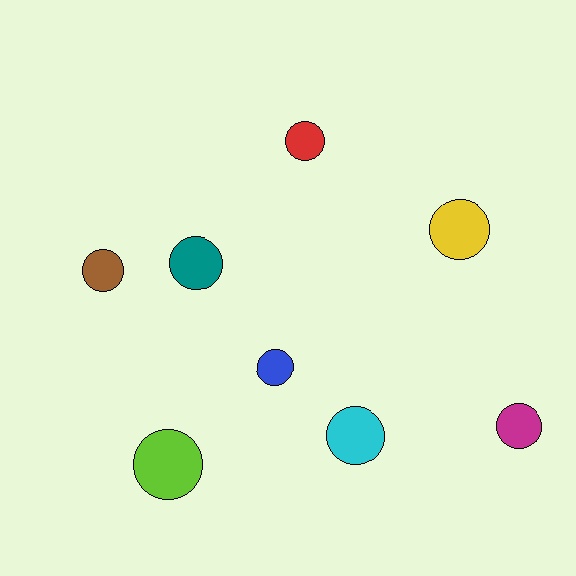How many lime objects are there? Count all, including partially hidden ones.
There is 1 lime object.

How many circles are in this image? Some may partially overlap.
There are 8 circles.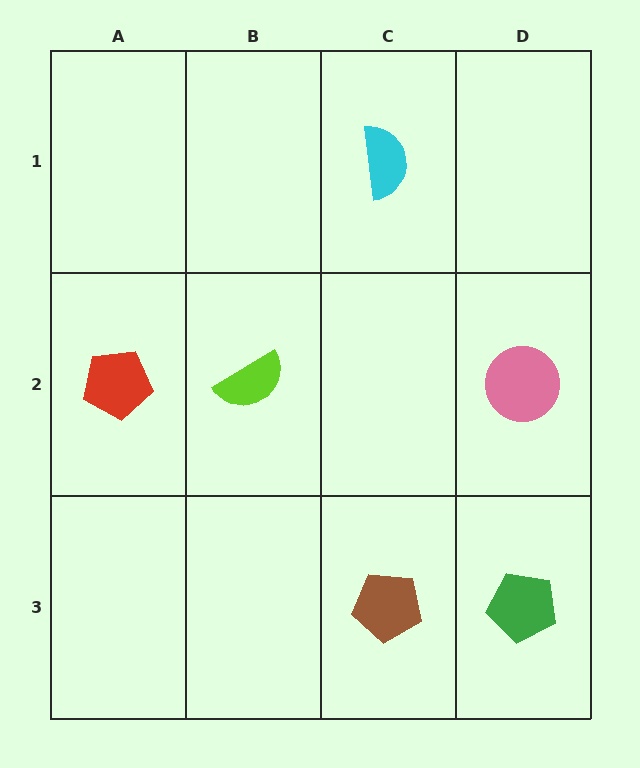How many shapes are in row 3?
2 shapes.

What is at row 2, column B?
A lime semicircle.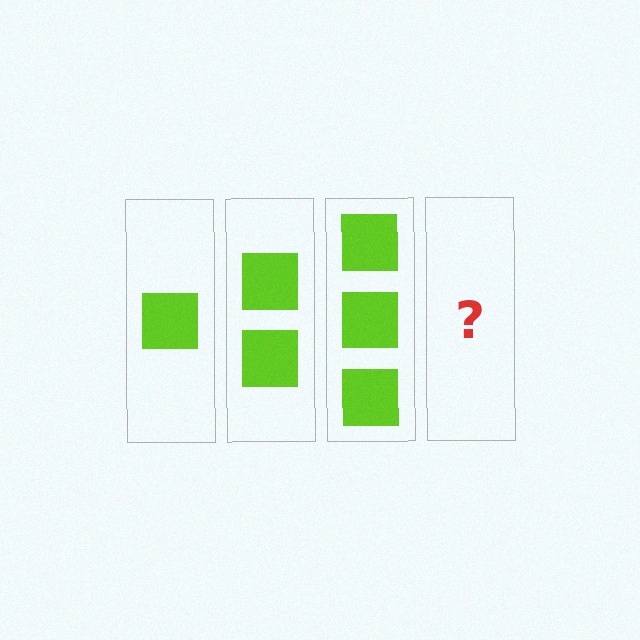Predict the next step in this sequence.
The next step is 4 squares.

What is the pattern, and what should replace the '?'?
The pattern is that each step adds one more square. The '?' should be 4 squares.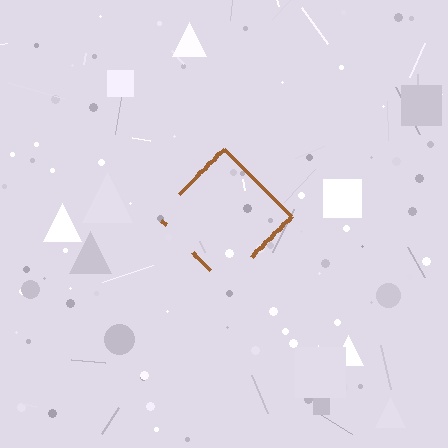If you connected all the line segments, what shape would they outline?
They would outline a diamond.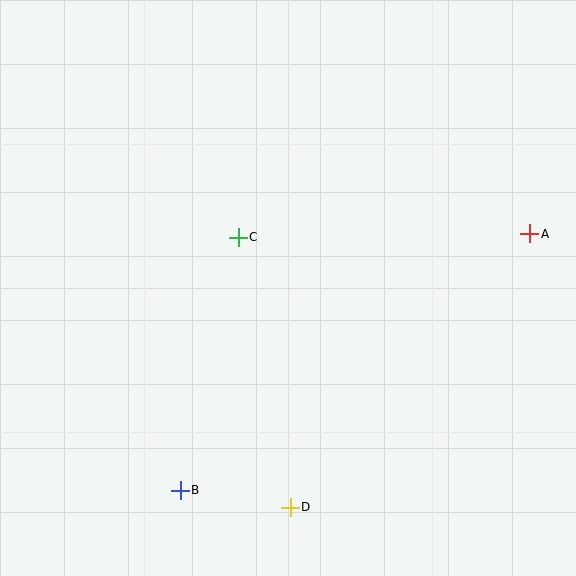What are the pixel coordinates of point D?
Point D is at (290, 507).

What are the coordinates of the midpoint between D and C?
The midpoint between D and C is at (264, 372).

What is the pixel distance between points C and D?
The distance between C and D is 275 pixels.